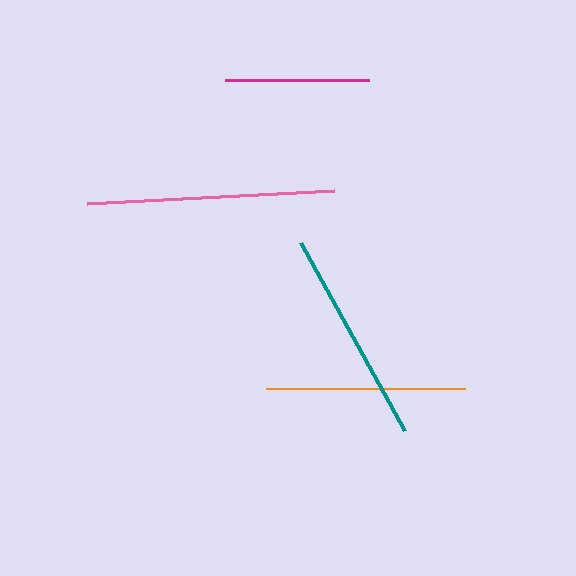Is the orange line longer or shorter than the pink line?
The pink line is longer than the orange line.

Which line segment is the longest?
The pink line is the longest at approximately 248 pixels.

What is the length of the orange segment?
The orange segment is approximately 200 pixels long.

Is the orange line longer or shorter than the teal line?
The teal line is longer than the orange line.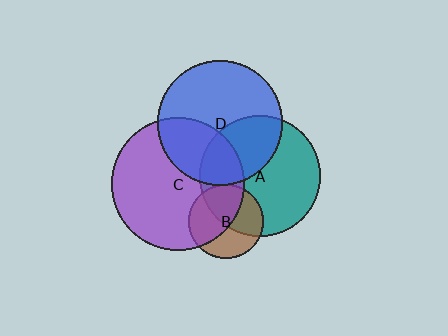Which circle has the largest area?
Circle C (purple).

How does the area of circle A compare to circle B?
Approximately 2.6 times.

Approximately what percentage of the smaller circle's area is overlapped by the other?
Approximately 35%.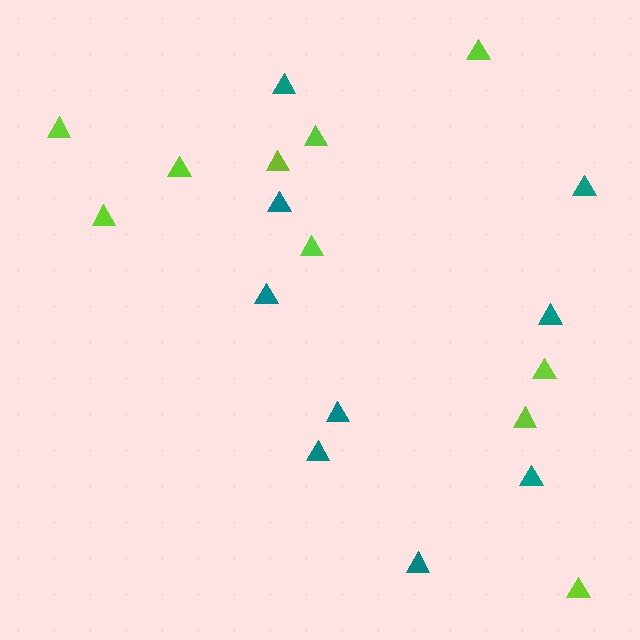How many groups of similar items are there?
There are 2 groups: one group of teal triangles (9) and one group of lime triangles (10).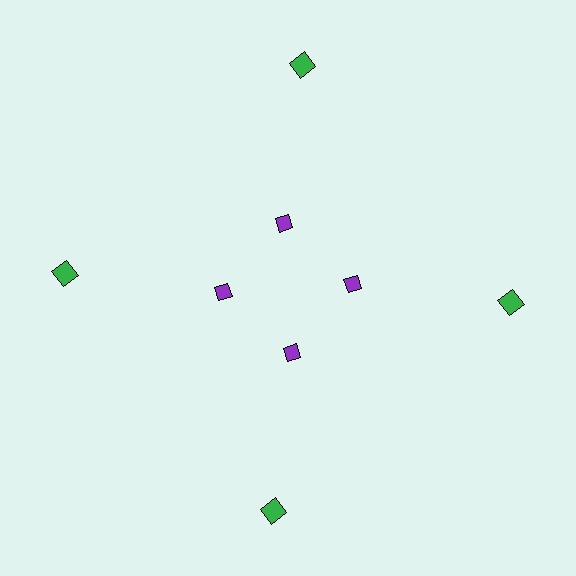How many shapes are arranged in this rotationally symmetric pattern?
There are 8 shapes, arranged in 4 groups of 2.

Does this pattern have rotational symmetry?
Yes, this pattern has 4-fold rotational symmetry. It looks the same after rotating 90 degrees around the center.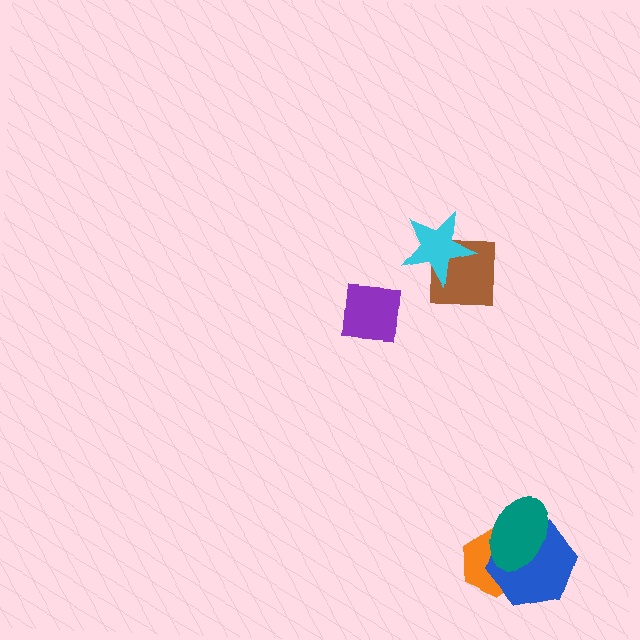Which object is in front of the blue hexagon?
The teal ellipse is in front of the blue hexagon.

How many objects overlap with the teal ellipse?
2 objects overlap with the teal ellipse.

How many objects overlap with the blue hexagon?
2 objects overlap with the blue hexagon.